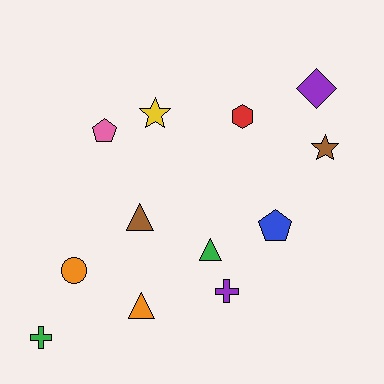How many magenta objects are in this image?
There are no magenta objects.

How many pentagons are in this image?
There are 2 pentagons.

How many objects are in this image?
There are 12 objects.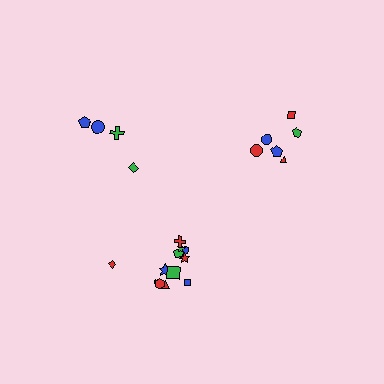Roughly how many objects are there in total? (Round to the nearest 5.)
Roughly 20 objects in total.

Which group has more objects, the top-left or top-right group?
The top-right group.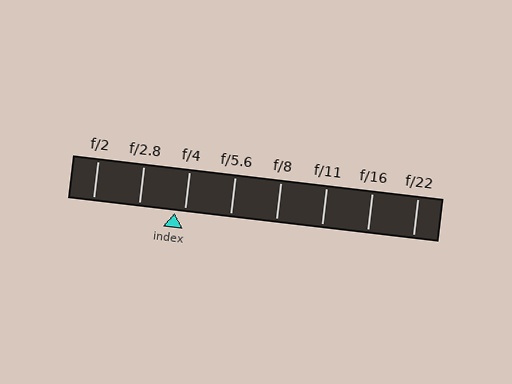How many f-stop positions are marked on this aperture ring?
There are 8 f-stop positions marked.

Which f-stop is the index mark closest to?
The index mark is closest to f/4.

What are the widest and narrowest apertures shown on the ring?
The widest aperture shown is f/2 and the narrowest is f/22.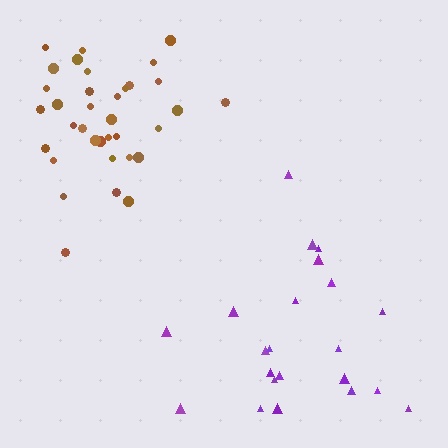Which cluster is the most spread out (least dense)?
Purple.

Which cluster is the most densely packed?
Brown.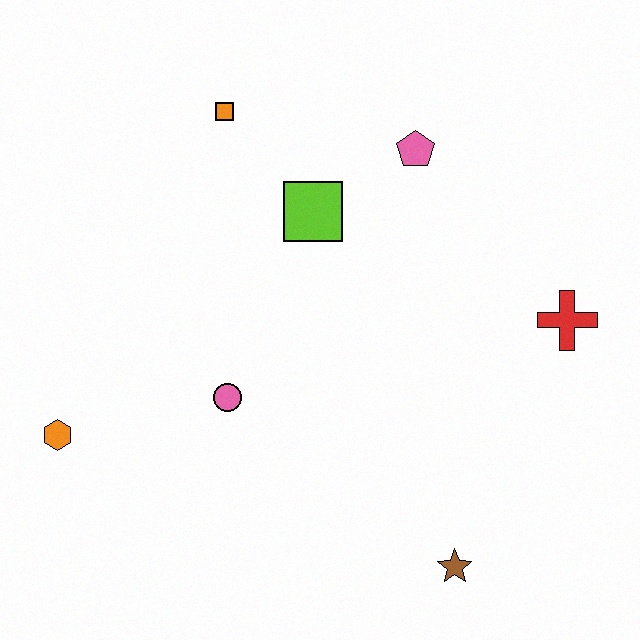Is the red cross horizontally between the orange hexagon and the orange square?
No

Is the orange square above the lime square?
Yes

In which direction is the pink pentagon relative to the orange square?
The pink pentagon is to the right of the orange square.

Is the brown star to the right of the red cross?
No